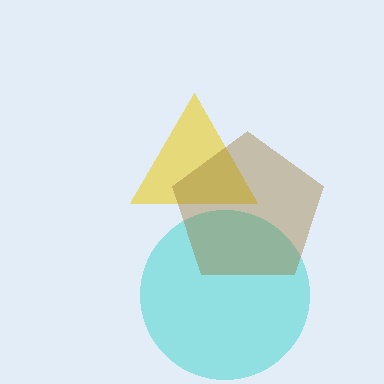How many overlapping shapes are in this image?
There are 3 overlapping shapes in the image.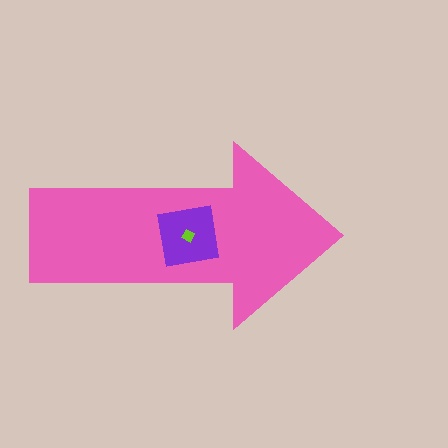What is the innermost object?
The lime diamond.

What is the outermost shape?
The pink arrow.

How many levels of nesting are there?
3.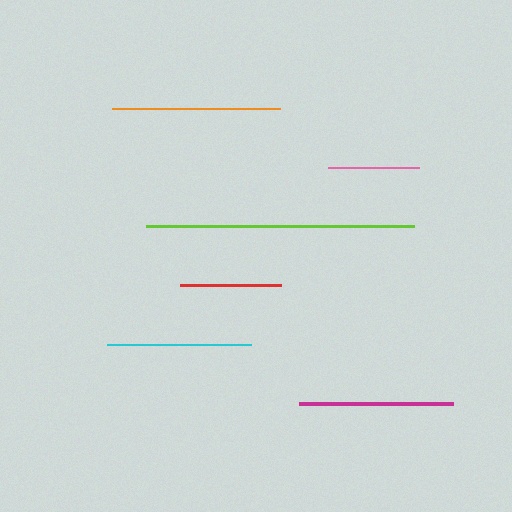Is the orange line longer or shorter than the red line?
The orange line is longer than the red line.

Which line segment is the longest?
The lime line is the longest at approximately 267 pixels.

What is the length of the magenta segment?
The magenta segment is approximately 154 pixels long.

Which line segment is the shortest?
The pink line is the shortest at approximately 91 pixels.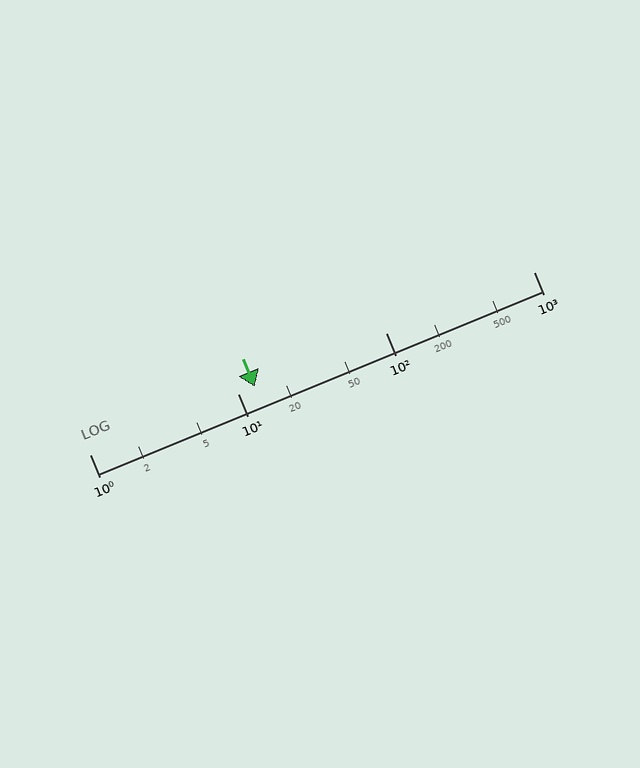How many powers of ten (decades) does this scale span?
The scale spans 3 decades, from 1 to 1000.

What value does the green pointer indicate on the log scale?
The pointer indicates approximately 13.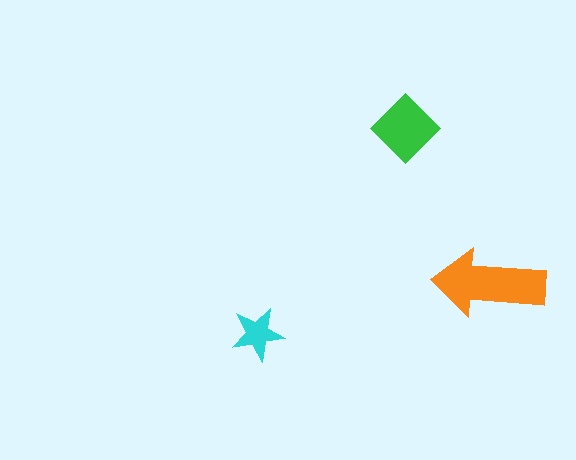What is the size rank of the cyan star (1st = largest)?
3rd.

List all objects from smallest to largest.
The cyan star, the green diamond, the orange arrow.